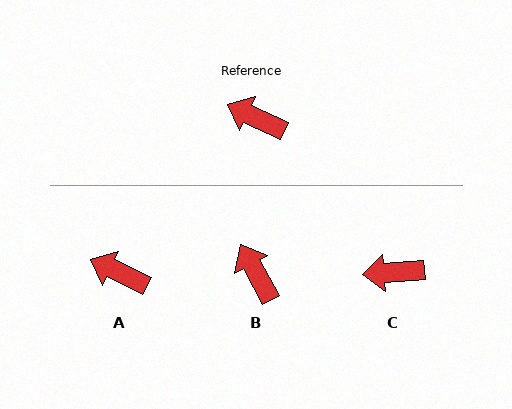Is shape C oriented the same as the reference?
No, it is off by about 30 degrees.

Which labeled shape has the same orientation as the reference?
A.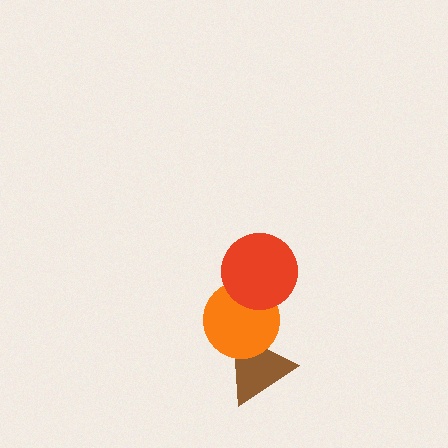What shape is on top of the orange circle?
The red circle is on top of the orange circle.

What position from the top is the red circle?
The red circle is 1st from the top.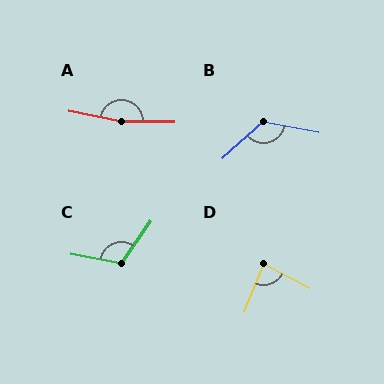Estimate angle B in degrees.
Approximately 127 degrees.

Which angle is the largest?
A, at approximately 169 degrees.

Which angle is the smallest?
D, at approximately 83 degrees.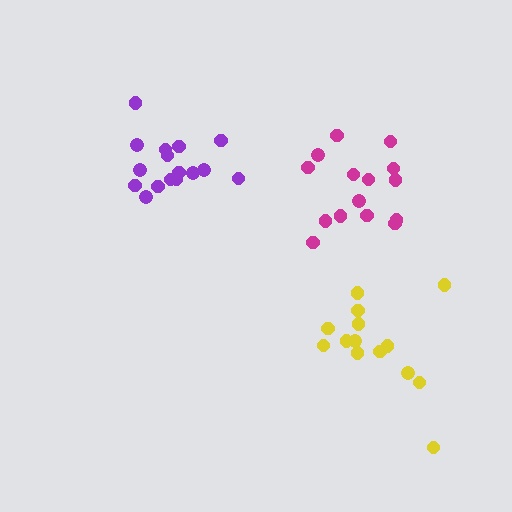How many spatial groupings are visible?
There are 3 spatial groupings.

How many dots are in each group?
Group 1: 16 dots, Group 2: 15 dots, Group 3: 14 dots (45 total).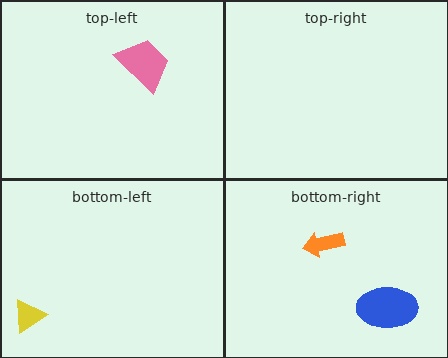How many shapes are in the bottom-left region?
1.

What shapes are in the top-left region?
The pink trapezoid.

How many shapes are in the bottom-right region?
2.